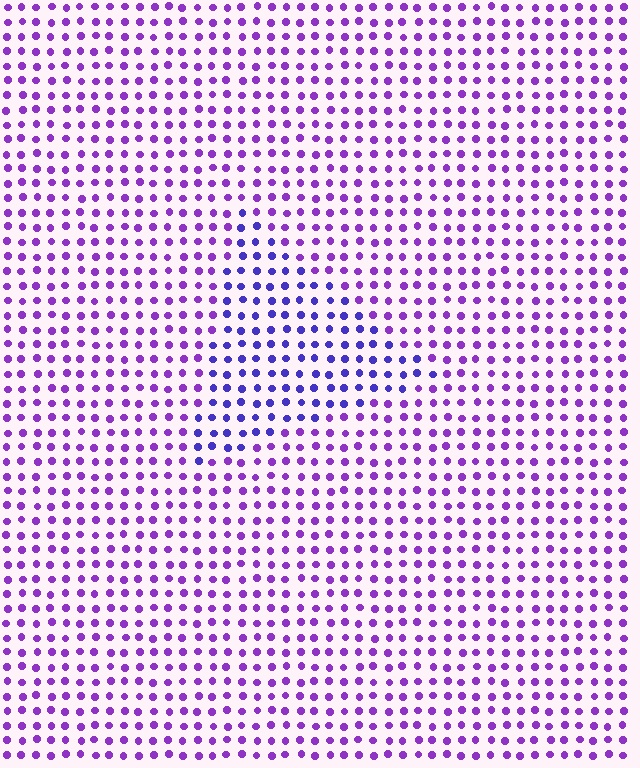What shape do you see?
I see a triangle.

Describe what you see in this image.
The image is filled with small purple elements in a uniform arrangement. A triangle-shaped region is visible where the elements are tinted to a slightly different hue, forming a subtle color boundary.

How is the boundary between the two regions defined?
The boundary is defined purely by a slight shift in hue (about 31 degrees). Spacing, size, and orientation are identical on both sides.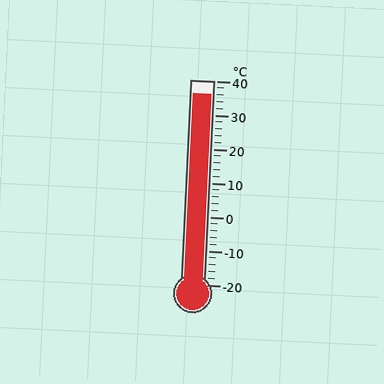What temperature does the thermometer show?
The thermometer shows approximately 36°C.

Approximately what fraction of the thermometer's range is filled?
The thermometer is filled to approximately 95% of its range.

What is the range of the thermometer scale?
The thermometer scale ranges from -20°C to 40°C.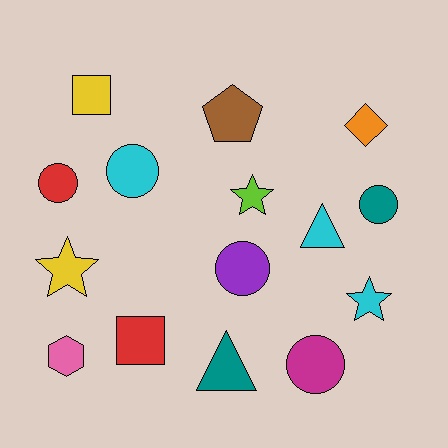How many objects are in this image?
There are 15 objects.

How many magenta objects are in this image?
There is 1 magenta object.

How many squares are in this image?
There are 2 squares.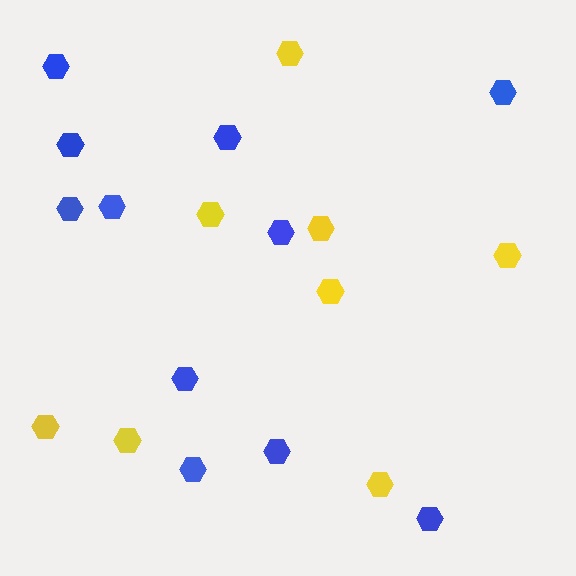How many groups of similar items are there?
There are 2 groups: one group of blue hexagons (11) and one group of yellow hexagons (8).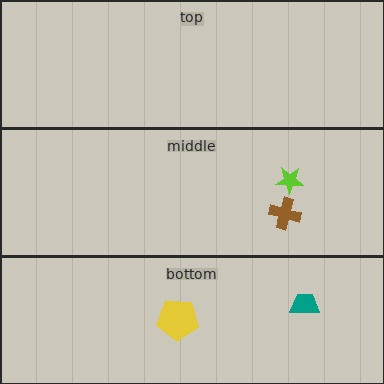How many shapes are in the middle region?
2.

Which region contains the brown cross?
The middle region.